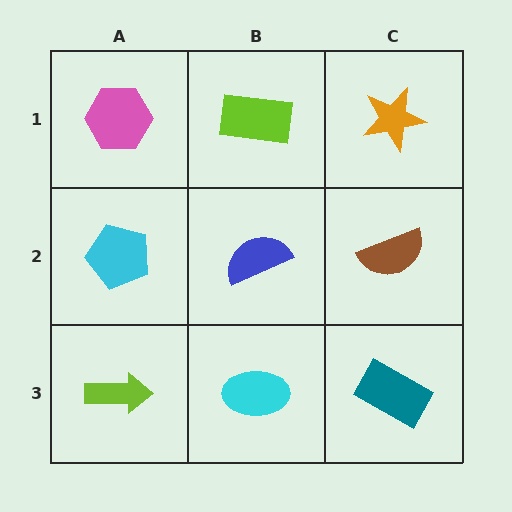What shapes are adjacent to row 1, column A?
A cyan pentagon (row 2, column A), a lime rectangle (row 1, column B).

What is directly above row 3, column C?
A brown semicircle.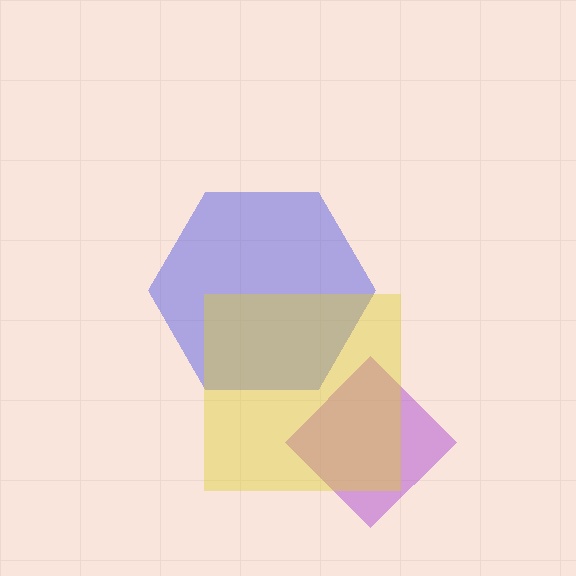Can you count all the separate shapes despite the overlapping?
Yes, there are 3 separate shapes.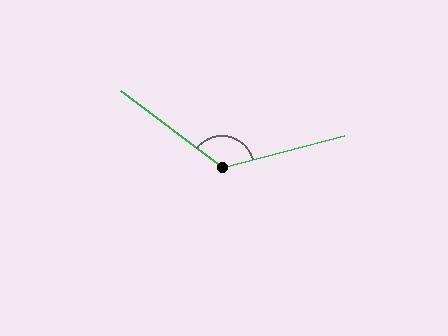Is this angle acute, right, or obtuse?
It is obtuse.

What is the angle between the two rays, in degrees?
Approximately 128 degrees.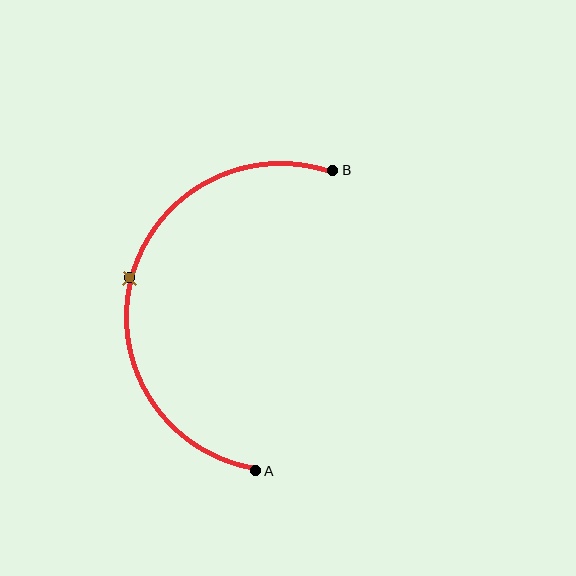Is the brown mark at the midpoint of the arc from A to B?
Yes. The brown mark lies on the arc at equal arc-length from both A and B — it is the arc midpoint.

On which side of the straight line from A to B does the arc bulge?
The arc bulges to the left of the straight line connecting A and B.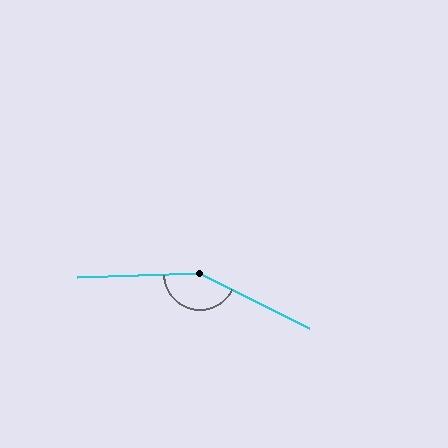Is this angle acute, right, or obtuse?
It is obtuse.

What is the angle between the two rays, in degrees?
Approximately 151 degrees.